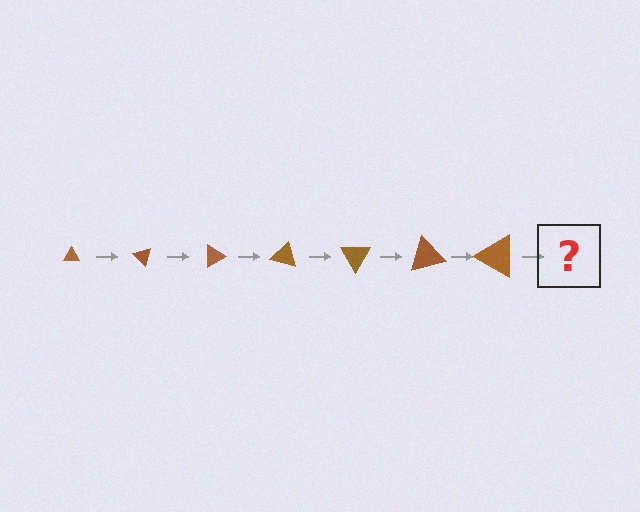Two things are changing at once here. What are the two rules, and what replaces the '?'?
The two rules are that the triangle grows larger each step and it rotates 45 degrees each step. The '?' should be a triangle, larger than the previous one and rotated 315 degrees from the start.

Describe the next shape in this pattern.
It should be a triangle, larger than the previous one and rotated 315 degrees from the start.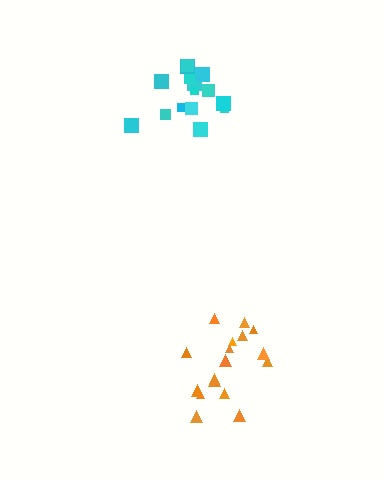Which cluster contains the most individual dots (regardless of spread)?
Orange (17).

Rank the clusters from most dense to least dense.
cyan, orange.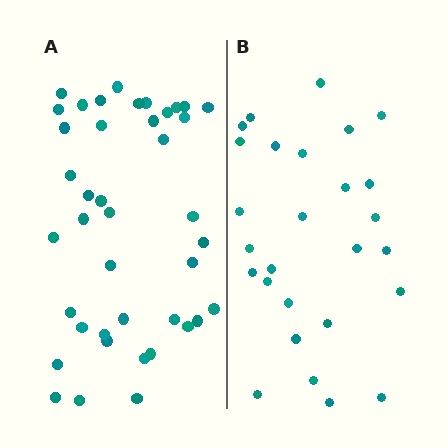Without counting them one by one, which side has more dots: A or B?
Region A (the left region) has more dots.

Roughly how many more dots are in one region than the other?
Region A has approximately 15 more dots than region B.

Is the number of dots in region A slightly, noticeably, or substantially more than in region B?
Region A has substantially more. The ratio is roughly 1.5 to 1.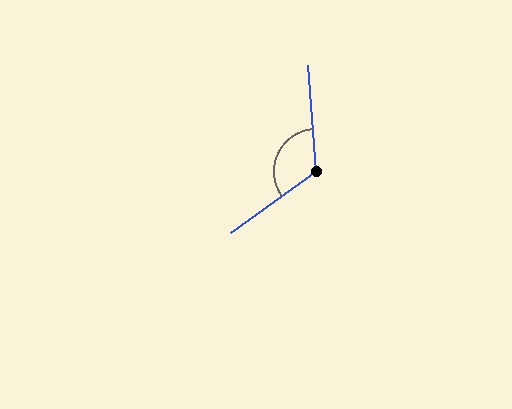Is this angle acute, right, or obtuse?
It is obtuse.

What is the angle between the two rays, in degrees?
Approximately 122 degrees.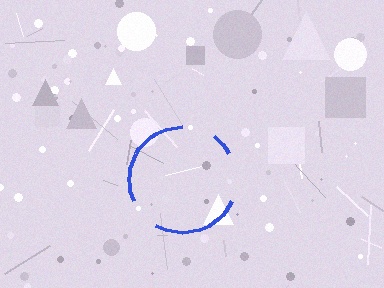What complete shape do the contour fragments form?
The contour fragments form a circle.